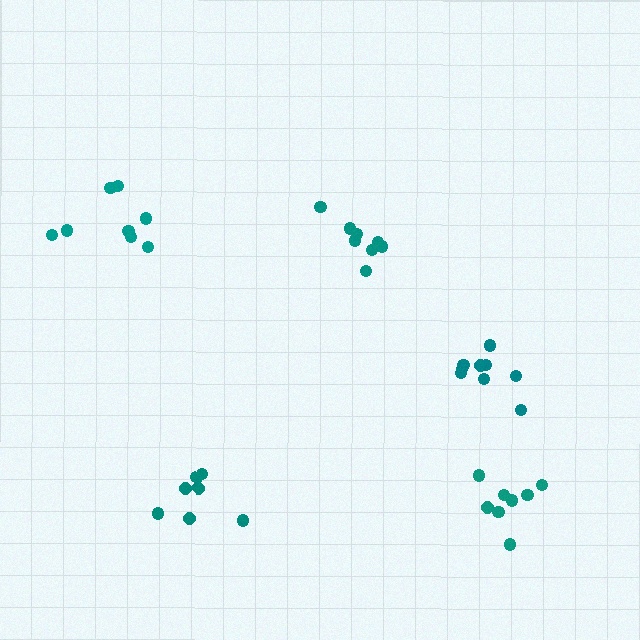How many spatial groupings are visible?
There are 5 spatial groupings.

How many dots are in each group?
Group 1: 8 dots, Group 2: 9 dots, Group 3: 7 dots, Group 4: 8 dots, Group 5: 8 dots (40 total).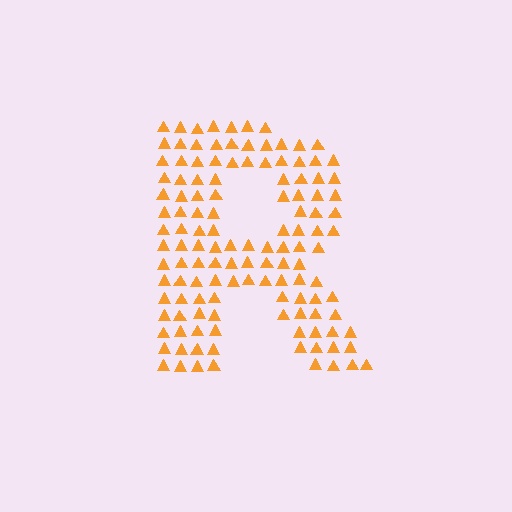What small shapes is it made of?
It is made of small triangles.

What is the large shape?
The large shape is the letter R.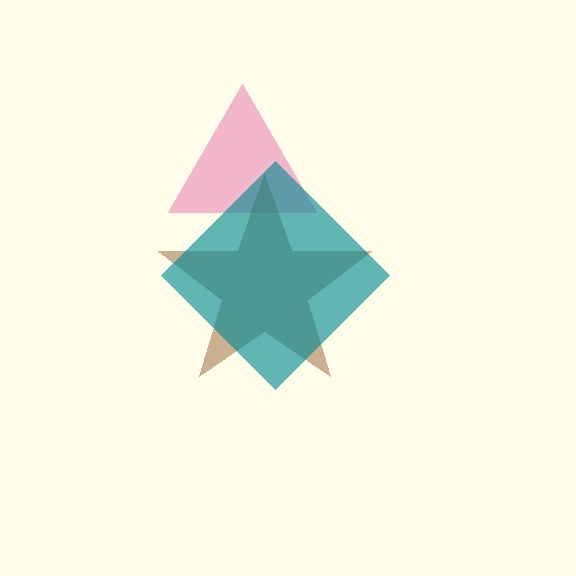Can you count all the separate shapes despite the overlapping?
Yes, there are 3 separate shapes.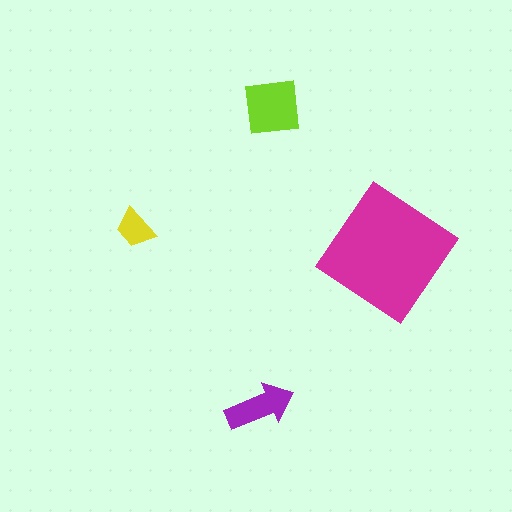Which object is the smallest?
The yellow trapezoid.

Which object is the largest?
The magenta diamond.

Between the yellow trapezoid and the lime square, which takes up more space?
The lime square.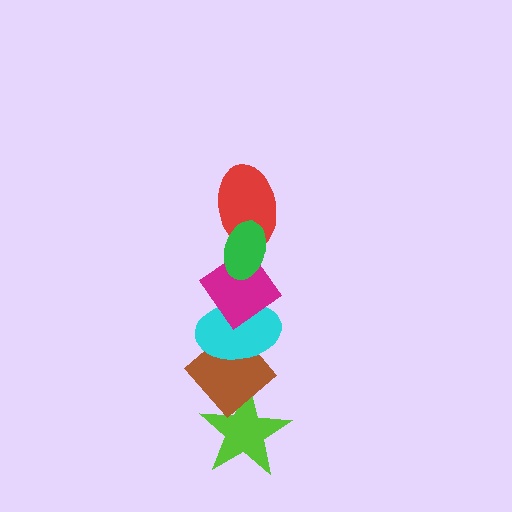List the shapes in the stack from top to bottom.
From top to bottom: the green ellipse, the red ellipse, the magenta diamond, the cyan ellipse, the brown diamond, the lime star.